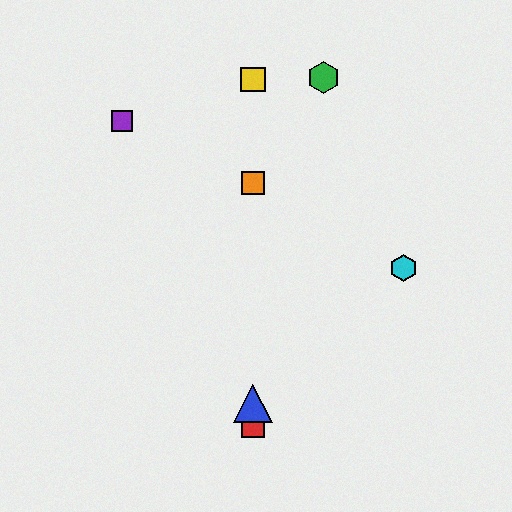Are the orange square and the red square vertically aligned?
Yes, both are at x≈253.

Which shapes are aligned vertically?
The red square, the blue triangle, the yellow square, the orange square are aligned vertically.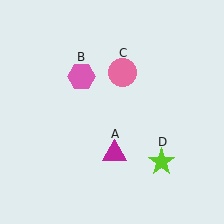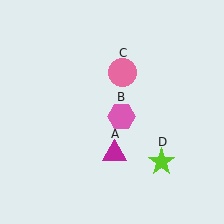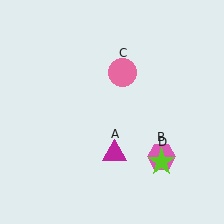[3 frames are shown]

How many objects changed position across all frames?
1 object changed position: pink hexagon (object B).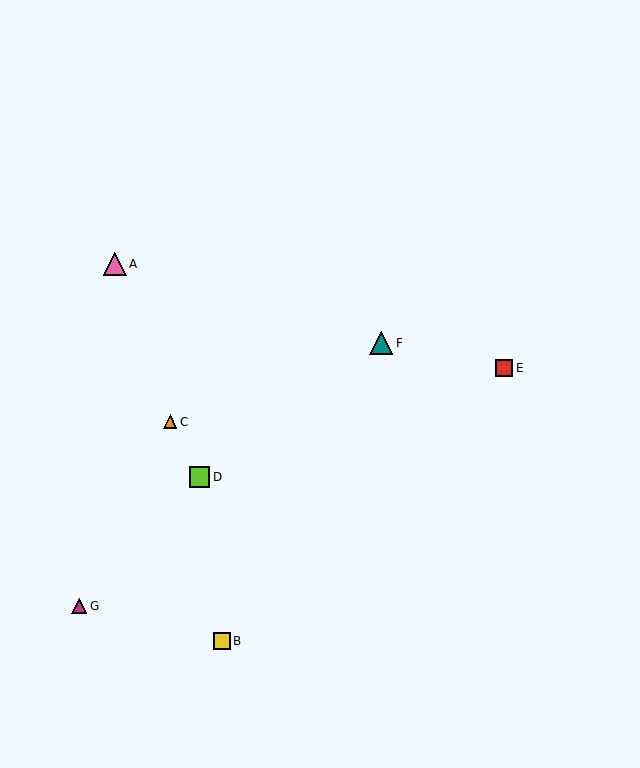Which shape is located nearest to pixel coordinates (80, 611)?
The magenta triangle (labeled G) at (79, 606) is nearest to that location.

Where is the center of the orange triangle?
The center of the orange triangle is at (170, 422).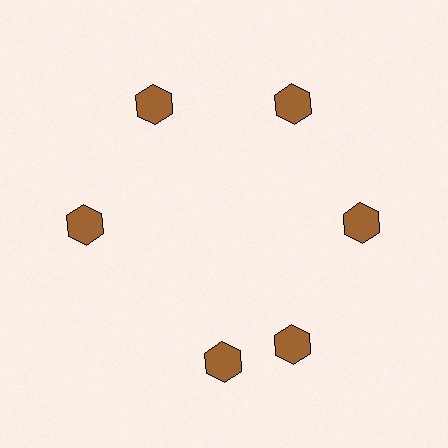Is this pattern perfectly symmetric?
No. The 6 brown hexagons are arranged in a ring, but one element near the 7 o'clock position is rotated out of alignment along the ring, breaking the 6-fold rotational symmetry.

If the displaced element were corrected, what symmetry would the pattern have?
It would have 6-fold rotational symmetry — the pattern would map onto itself every 60 degrees.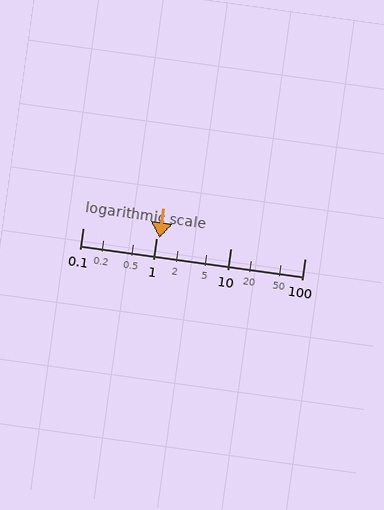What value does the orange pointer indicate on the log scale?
The pointer indicates approximately 1.1.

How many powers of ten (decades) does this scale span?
The scale spans 3 decades, from 0.1 to 100.